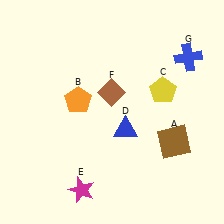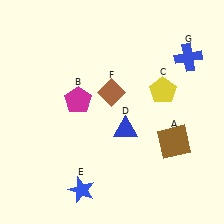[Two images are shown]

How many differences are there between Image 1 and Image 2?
There are 2 differences between the two images.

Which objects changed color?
B changed from orange to magenta. E changed from magenta to blue.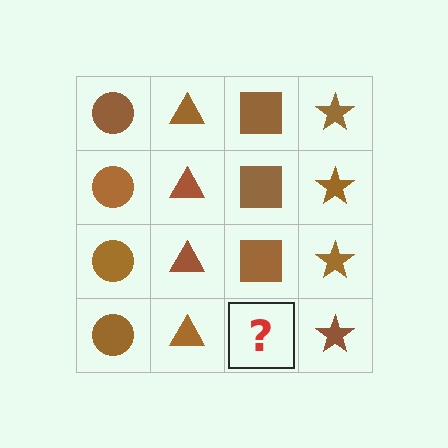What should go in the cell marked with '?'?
The missing cell should contain a brown square.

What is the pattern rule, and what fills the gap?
The rule is that each column has a consistent shape. The gap should be filled with a brown square.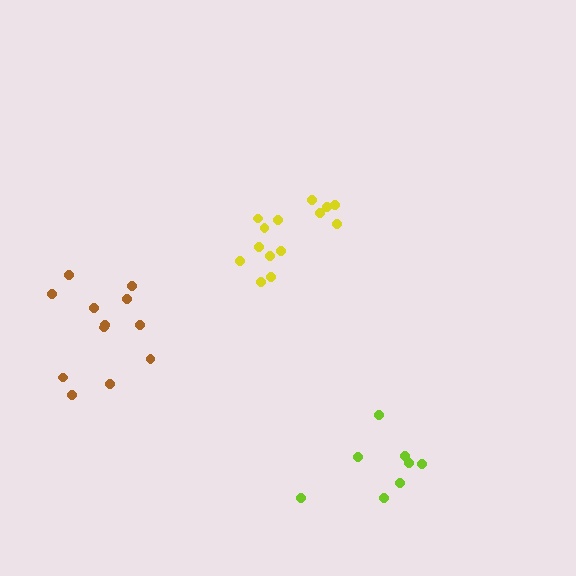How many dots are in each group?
Group 1: 12 dots, Group 2: 14 dots, Group 3: 8 dots (34 total).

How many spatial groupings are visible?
There are 3 spatial groupings.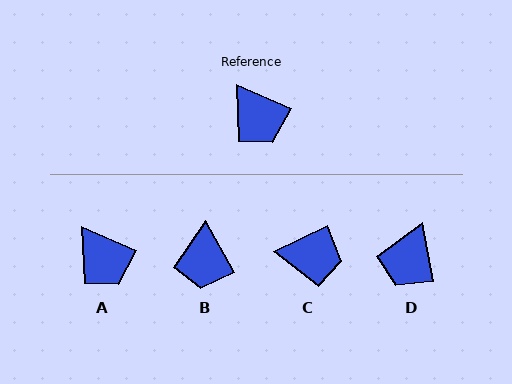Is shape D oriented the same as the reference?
No, it is off by about 55 degrees.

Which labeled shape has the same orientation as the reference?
A.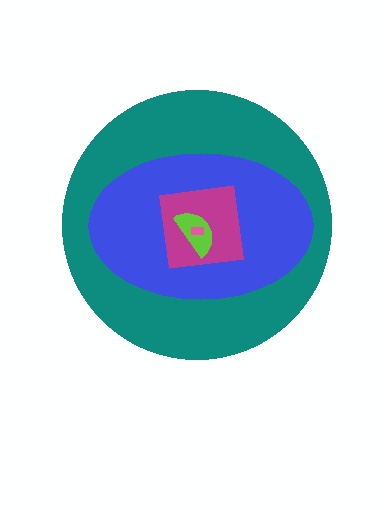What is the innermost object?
The pink rectangle.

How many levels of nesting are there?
5.